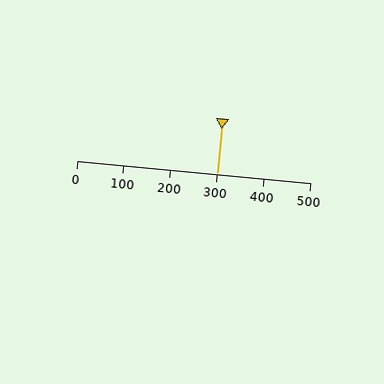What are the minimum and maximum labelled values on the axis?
The axis runs from 0 to 500.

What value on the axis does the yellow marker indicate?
The marker indicates approximately 300.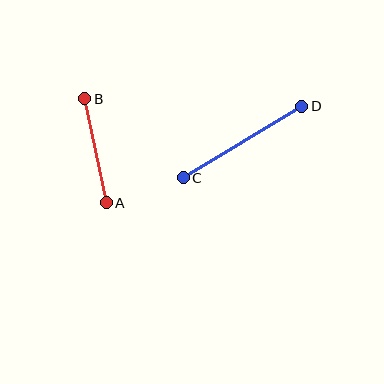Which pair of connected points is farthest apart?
Points C and D are farthest apart.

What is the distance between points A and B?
The distance is approximately 106 pixels.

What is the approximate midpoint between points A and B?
The midpoint is at approximately (95, 151) pixels.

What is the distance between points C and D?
The distance is approximately 138 pixels.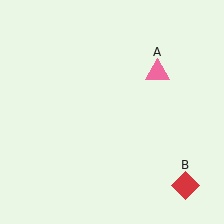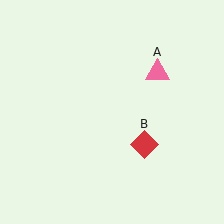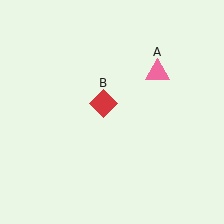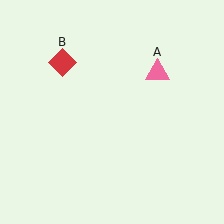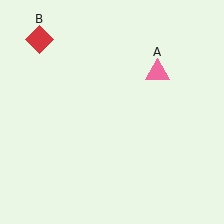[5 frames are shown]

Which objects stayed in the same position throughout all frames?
Pink triangle (object A) remained stationary.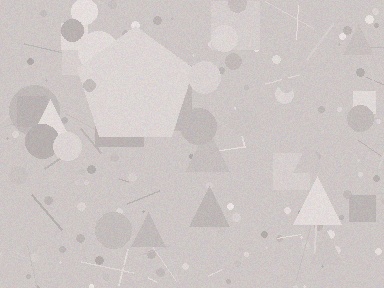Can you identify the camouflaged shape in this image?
The camouflaged shape is a pentagon.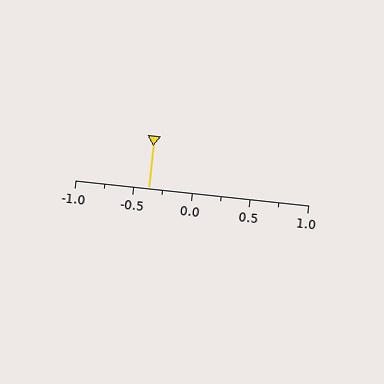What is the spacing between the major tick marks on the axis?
The major ticks are spaced 0.5 apart.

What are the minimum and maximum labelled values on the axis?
The axis runs from -1.0 to 1.0.